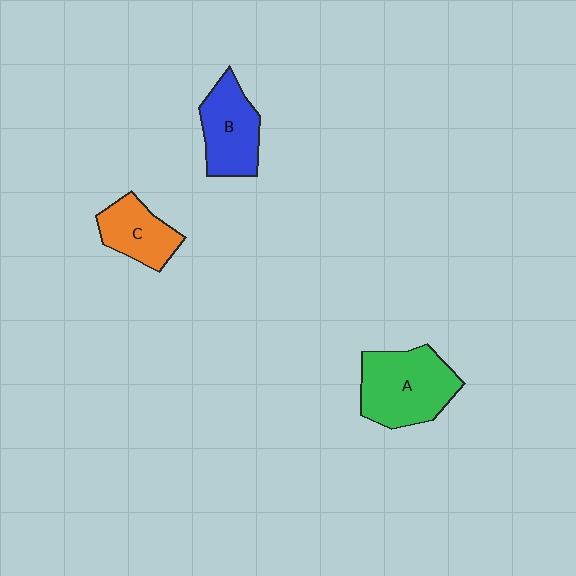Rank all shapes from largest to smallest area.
From largest to smallest: A (green), B (blue), C (orange).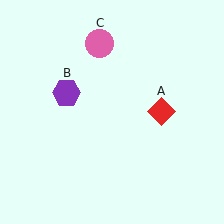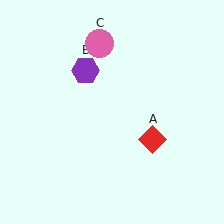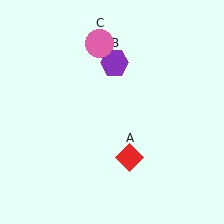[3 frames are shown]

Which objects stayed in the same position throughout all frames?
Pink circle (object C) remained stationary.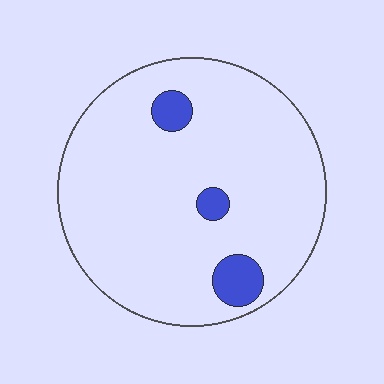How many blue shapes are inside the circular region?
3.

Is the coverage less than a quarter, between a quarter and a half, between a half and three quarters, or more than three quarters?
Less than a quarter.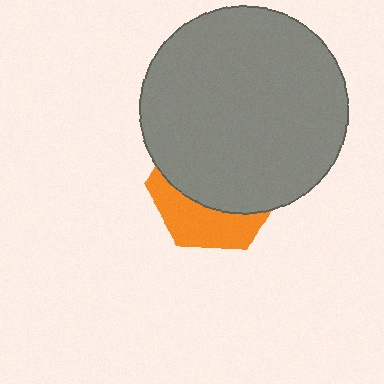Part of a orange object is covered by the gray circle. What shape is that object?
It is a hexagon.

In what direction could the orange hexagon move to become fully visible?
The orange hexagon could move down. That would shift it out from behind the gray circle entirely.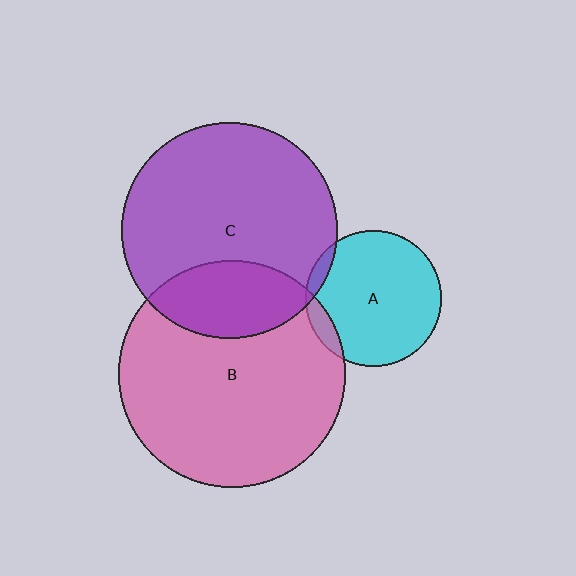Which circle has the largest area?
Circle B (pink).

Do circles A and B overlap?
Yes.